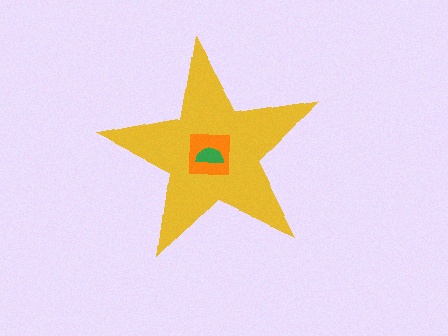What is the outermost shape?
The yellow star.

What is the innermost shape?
The green semicircle.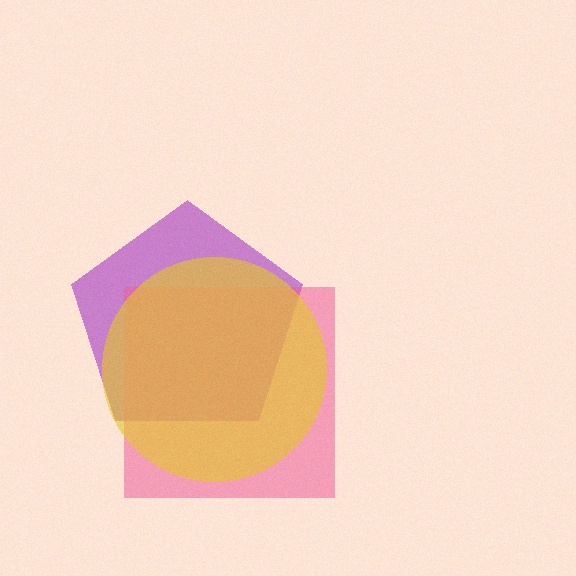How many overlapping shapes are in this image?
There are 3 overlapping shapes in the image.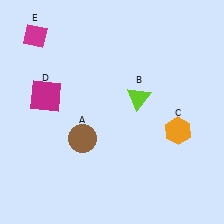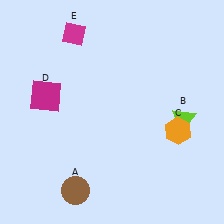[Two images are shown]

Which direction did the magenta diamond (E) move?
The magenta diamond (E) moved right.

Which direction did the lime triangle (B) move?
The lime triangle (B) moved right.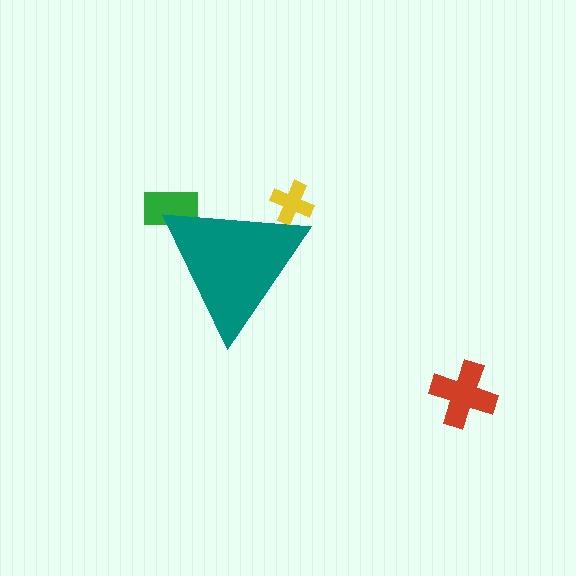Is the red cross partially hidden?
No, the red cross is fully visible.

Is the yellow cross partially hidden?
Yes, the yellow cross is partially hidden behind the teal triangle.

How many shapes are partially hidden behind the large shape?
2 shapes are partially hidden.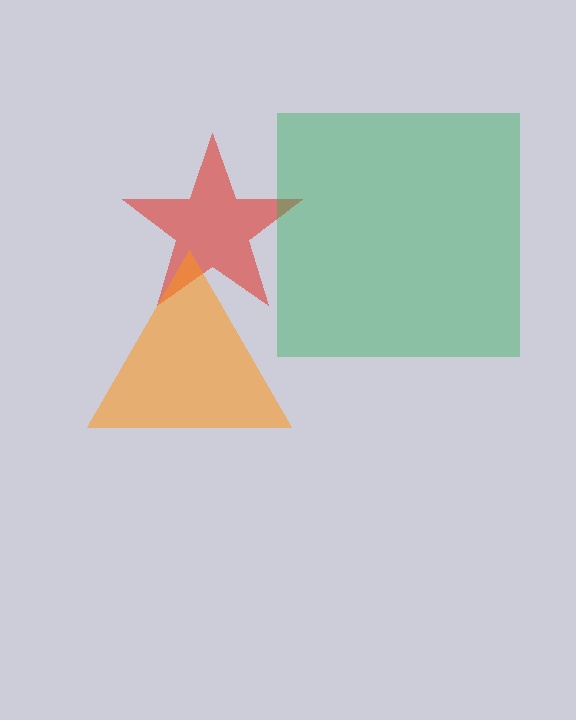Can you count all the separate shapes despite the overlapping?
Yes, there are 3 separate shapes.